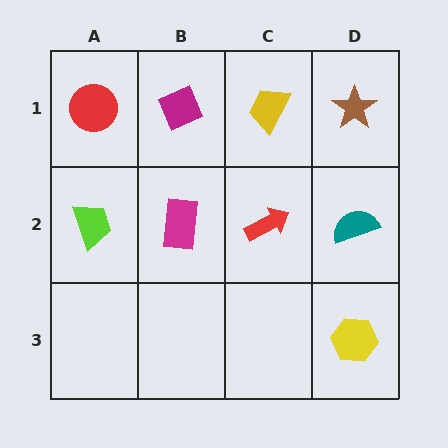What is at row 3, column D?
A yellow hexagon.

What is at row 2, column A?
A lime trapezoid.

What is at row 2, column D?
A teal semicircle.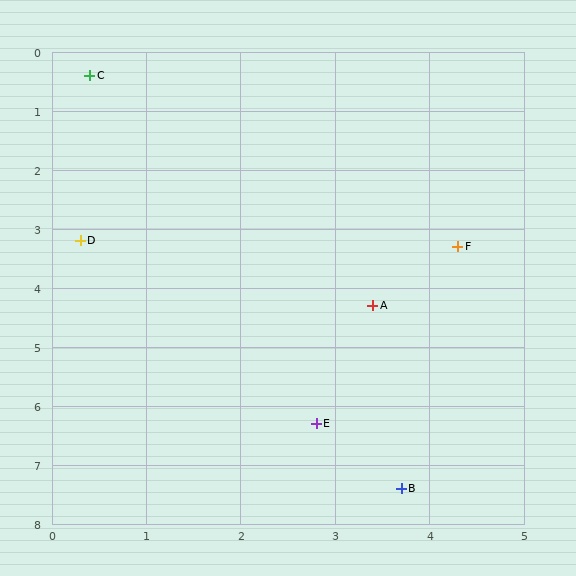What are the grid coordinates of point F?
Point F is at approximately (4.3, 3.3).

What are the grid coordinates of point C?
Point C is at approximately (0.4, 0.4).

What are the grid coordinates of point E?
Point E is at approximately (2.8, 6.3).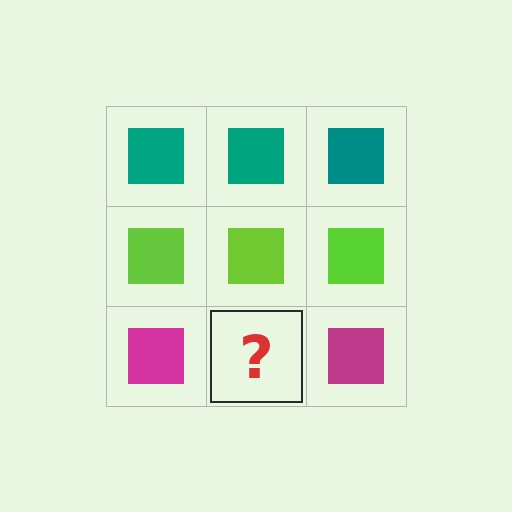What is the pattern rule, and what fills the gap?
The rule is that each row has a consistent color. The gap should be filled with a magenta square.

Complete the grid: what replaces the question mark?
The question mark should be replaced with a magenta square.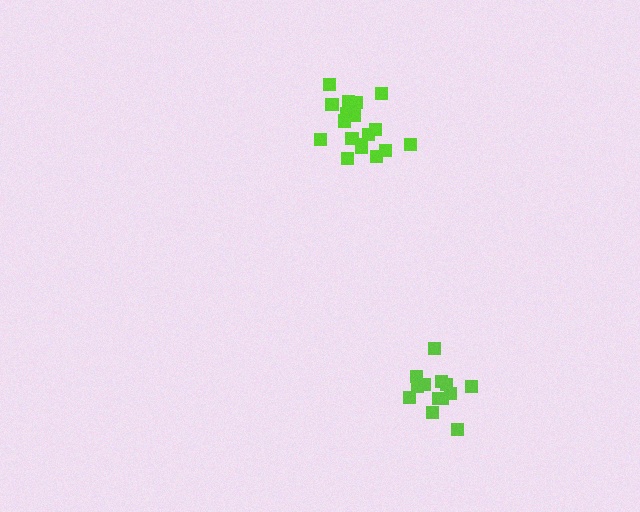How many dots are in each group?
Group 1: 18 dots, Group 2: 13 dots (31 total).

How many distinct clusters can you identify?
There are 2 distinct clusters.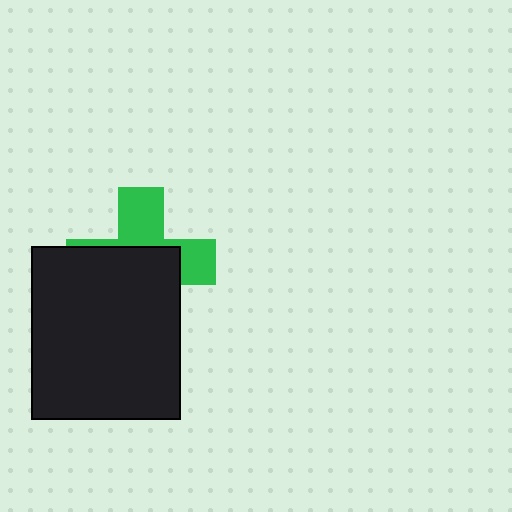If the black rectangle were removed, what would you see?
You would see the complete green cross.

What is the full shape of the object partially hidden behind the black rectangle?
The partially hidden object is a green cross.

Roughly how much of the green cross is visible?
A small part of it is visible (roughly 40%).